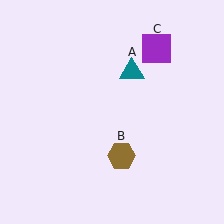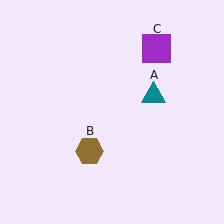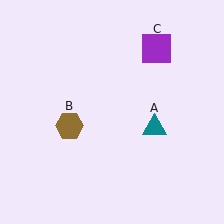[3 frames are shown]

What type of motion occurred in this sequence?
The teal triangle (object A), brown hexagon (object B) rotated clockwise around the center of the scene.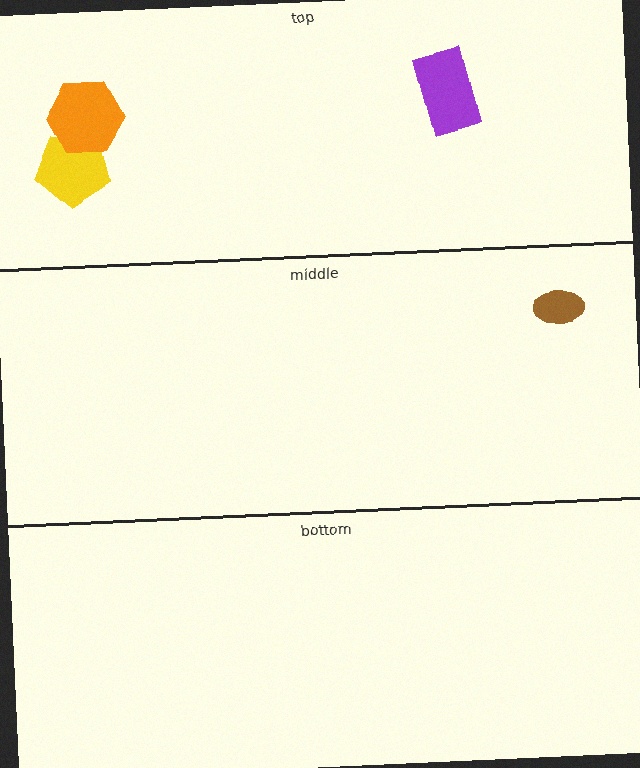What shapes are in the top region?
The yellow pentagon, the purple rectangle, the orange hexagon.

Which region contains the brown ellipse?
The middle region.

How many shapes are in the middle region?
1.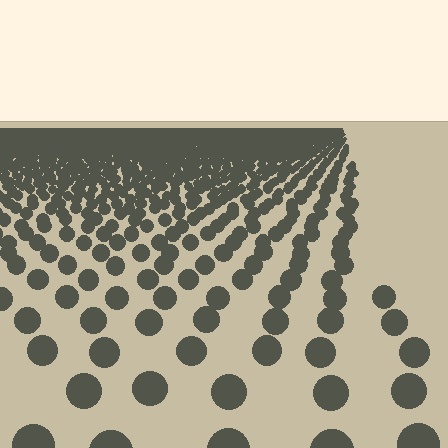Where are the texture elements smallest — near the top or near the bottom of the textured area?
Near the top.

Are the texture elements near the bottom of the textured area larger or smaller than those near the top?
Larger. Near the bottom, elements are closer to the viewer and appear at a bigger on-screen size.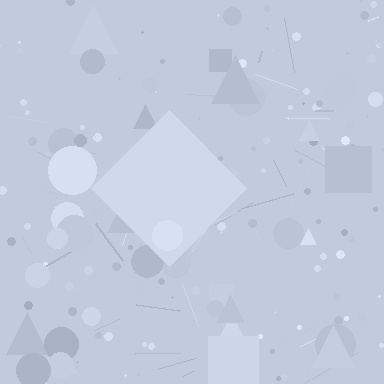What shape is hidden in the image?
A diamond is hidden in the image.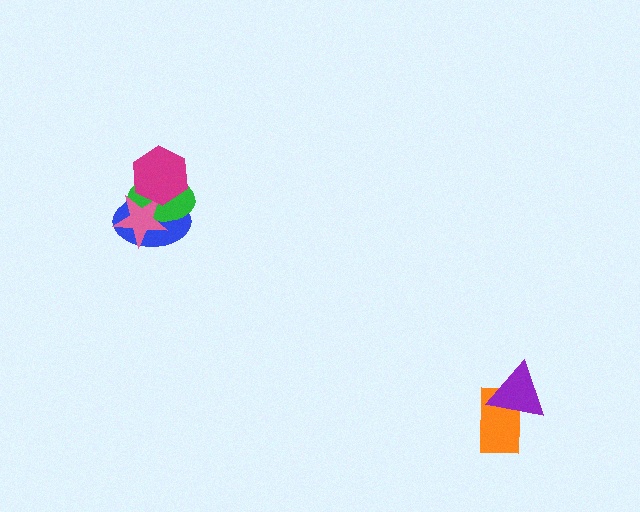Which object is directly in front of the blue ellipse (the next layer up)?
The green ellipse is directly in front of the blue ellipse.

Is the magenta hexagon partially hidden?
No, no other shape covers it.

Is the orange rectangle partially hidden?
Yes, it is partially covered by another shape.